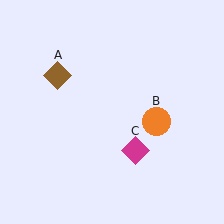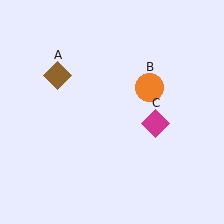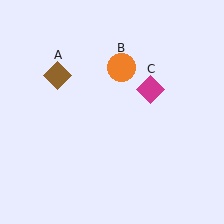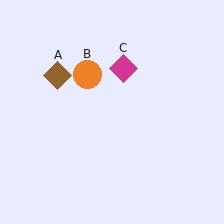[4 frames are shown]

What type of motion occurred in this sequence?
The orange circle (object B), magenta diamond (object C) rotated counterclockwise around the center of the scene.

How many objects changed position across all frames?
2 objects changed position: orange circle (object B), magenta diamond (object C).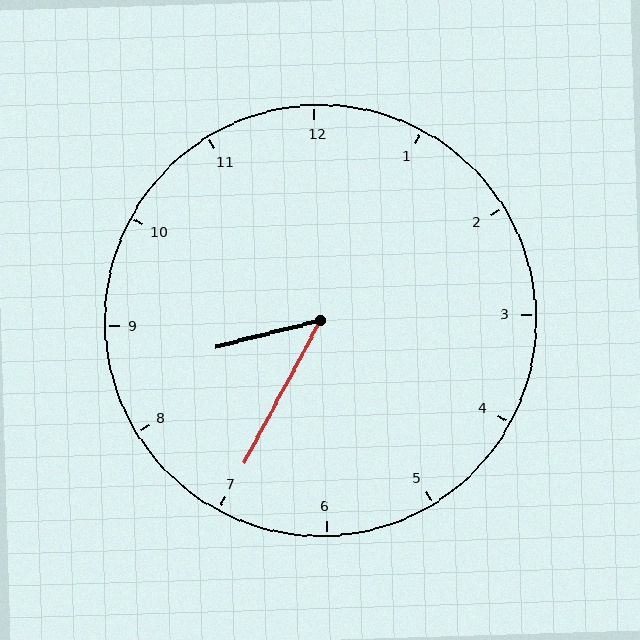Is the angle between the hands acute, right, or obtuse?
It is acute.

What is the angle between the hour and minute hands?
Approximately 48 degrees.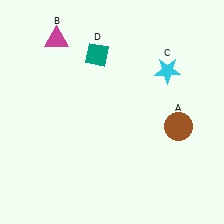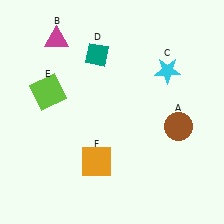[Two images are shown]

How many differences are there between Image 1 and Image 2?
There are 2 differences between the two images.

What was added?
A lime square (E), an orange square (F) were added in Image 2.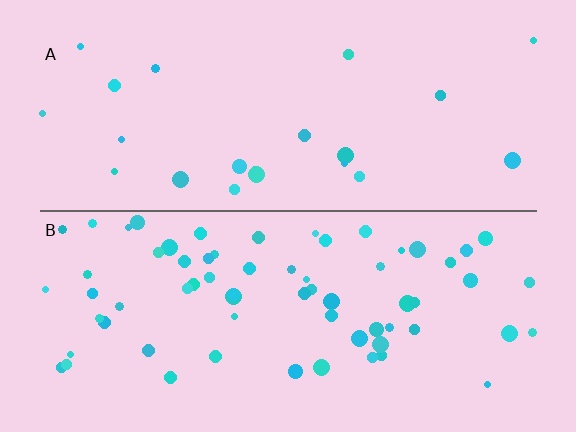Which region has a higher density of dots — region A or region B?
B (the bottom).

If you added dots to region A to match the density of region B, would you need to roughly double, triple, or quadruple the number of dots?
Approximately triple.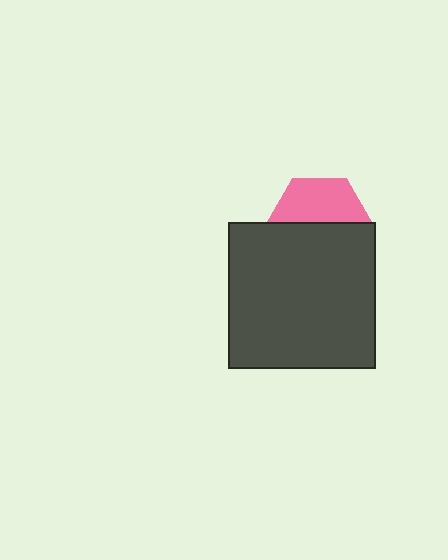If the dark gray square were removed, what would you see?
You would see the complete pink hexagon.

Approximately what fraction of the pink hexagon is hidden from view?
Roughly 55% of the pink hexagon is hidden behind the dark gray square.